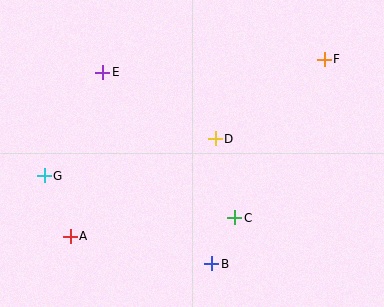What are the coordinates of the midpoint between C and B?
The midpoint between C and B is at (223, 241).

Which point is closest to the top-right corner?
Point F is closest to the top-right corner.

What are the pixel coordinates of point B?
Point B is at (212, 264).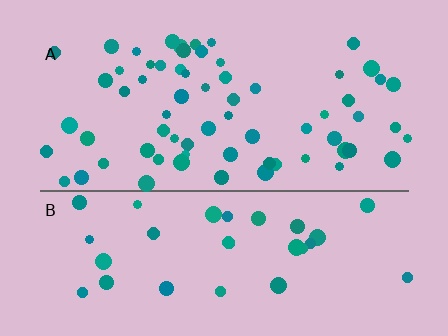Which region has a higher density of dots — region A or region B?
A (the top).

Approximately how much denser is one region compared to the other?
Approximately 2.0× — region A over region B.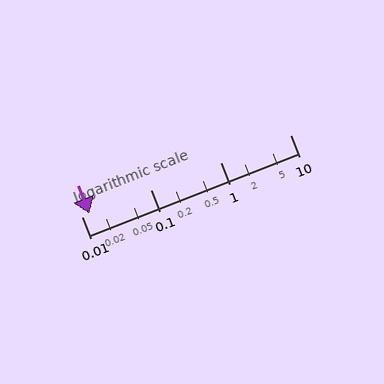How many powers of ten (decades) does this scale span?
The scale spans 3 decades, from 0.01 to 10.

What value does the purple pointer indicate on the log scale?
The pointer indicates approximately 0.013.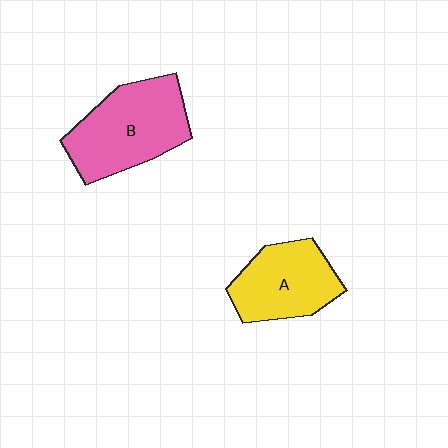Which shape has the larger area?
Shape B (pink).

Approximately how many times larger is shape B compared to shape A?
Approximately 1.3 times.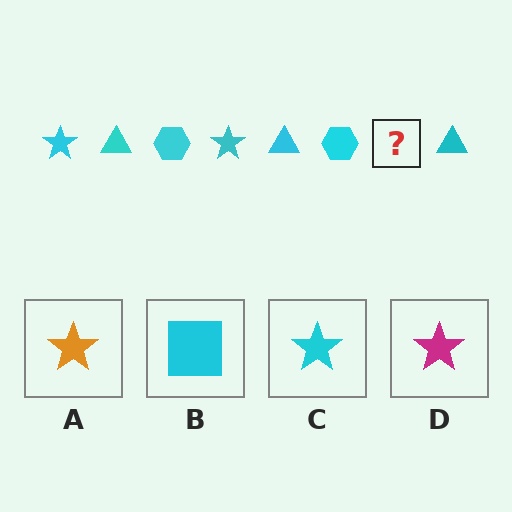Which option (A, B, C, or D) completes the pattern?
C.